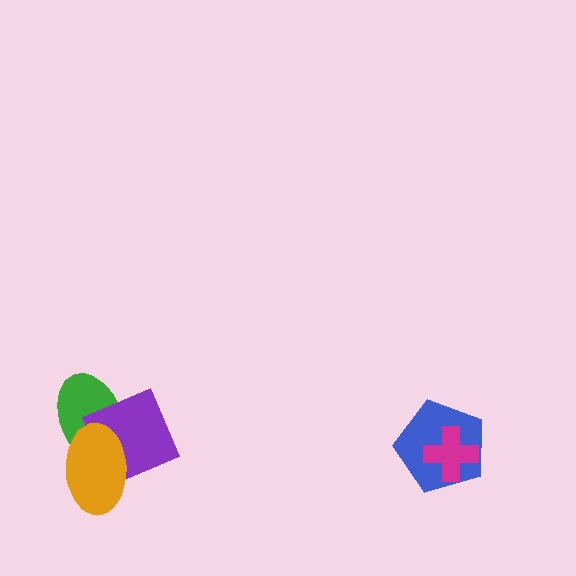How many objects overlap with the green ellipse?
2 objects overlap with the green ellipse.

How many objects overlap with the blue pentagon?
1 object overlaps with the blue pentagon.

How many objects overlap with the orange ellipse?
2 objects overlap with the orange ellipse.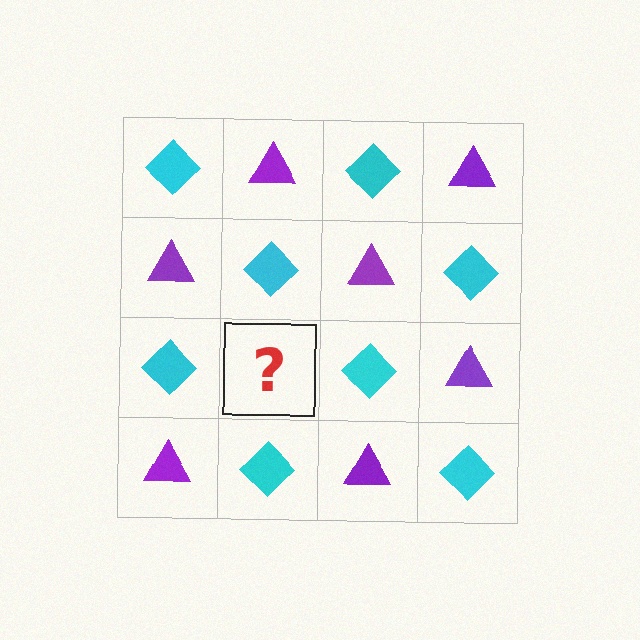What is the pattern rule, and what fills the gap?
The rule is that it alternates cyan diamond and purple triangle in a checkerboard pattern. The gap should be filled with a purple triangle.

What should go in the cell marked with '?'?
The missing cell should contain a purple triangle.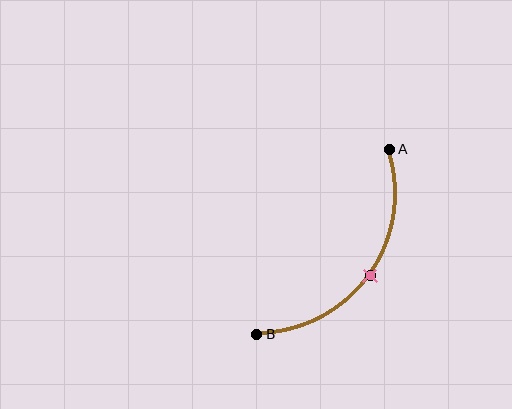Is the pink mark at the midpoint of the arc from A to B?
Yes. The pink mark lies on the arc at equal arc-length from both A and B — it is the arc midpoint.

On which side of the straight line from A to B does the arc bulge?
The arc bulges below and to the right of the straight line connecting A and B.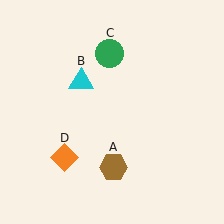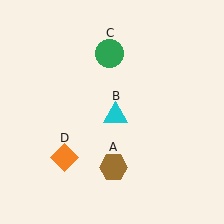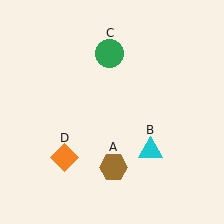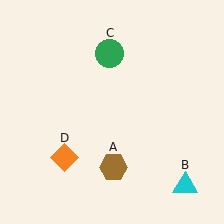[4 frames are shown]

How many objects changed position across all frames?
1 object changed position: cyan triangle (object B).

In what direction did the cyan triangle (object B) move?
The cyan triangle (object B) moved down and to the right.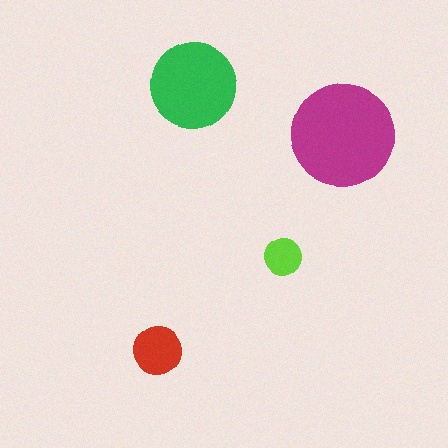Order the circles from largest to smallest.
the magenta one, the green one, the red one, the lime one.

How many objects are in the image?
There are 4 objects in the image.